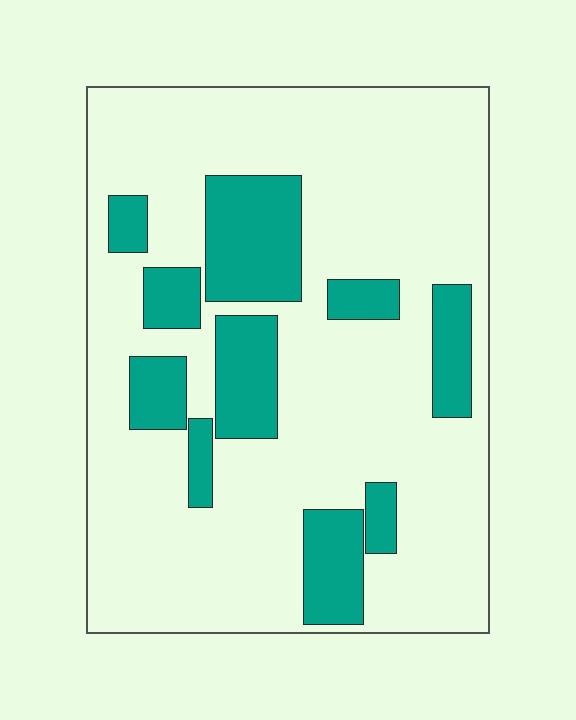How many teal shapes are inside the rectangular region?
10.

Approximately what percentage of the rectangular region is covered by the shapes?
Approximately 25%.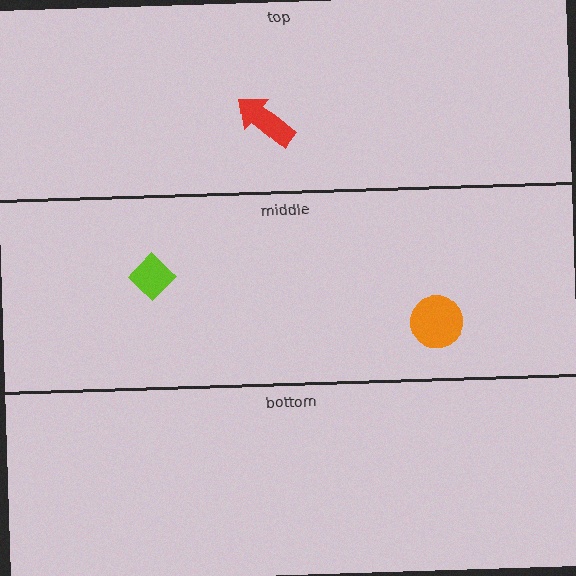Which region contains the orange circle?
The middle region.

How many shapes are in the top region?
1.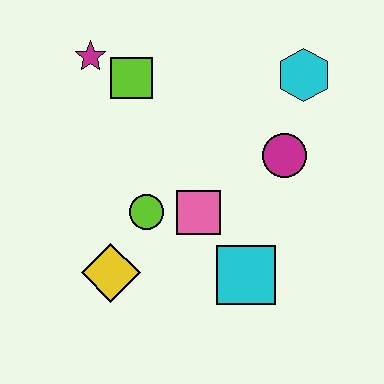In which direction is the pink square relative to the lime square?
The pink square is below the lime square.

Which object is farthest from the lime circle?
The cyan hexagon is farthest from the lime circle.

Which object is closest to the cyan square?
The pink square is closest to the cyan square.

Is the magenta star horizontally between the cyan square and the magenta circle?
No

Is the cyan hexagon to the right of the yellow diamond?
Yes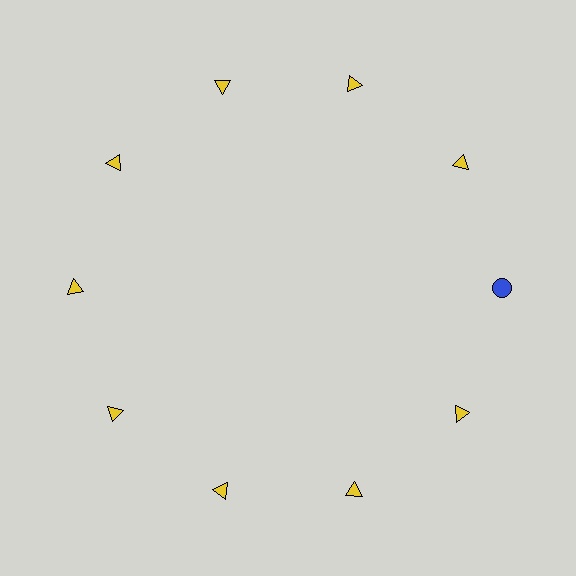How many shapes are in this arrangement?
There are 10 shapes arranged in a ring pattern.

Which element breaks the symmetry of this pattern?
The blue circle at roughly the 3 o'clock position breaks the symmetry. All other shapes are yellow triangles.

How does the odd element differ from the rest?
It differs in both color (blue instead of yellow) and shape (circle instead of triangle).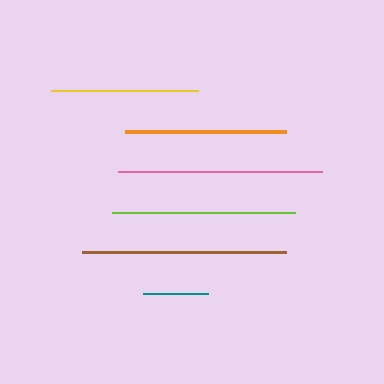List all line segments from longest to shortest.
From longest to shortest: brown, pink, lime, orange, yellow, teal.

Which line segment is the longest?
The brown line is the longest at approximately 204 pixels.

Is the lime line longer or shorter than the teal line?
The lime line is longer than the teal line.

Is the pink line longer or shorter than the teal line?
The pink line is longer than the teal line.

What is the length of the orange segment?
The orange segment is approximately 161 pixels long.